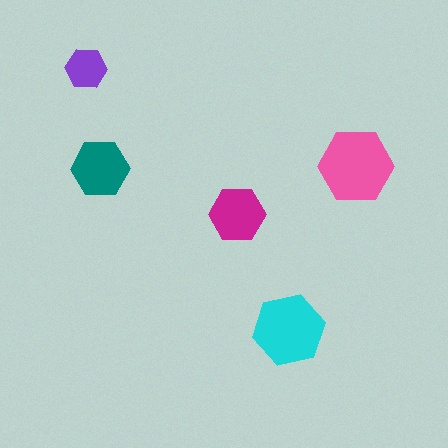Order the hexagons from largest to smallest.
the pink one, the cyan one, the teal one, the magenta one, the purple one.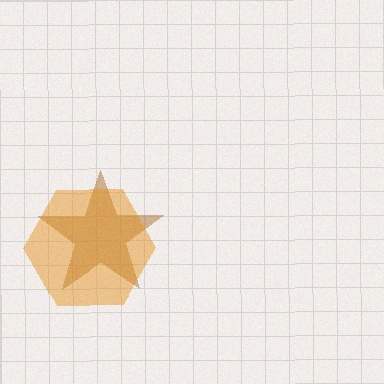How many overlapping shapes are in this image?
There are 2 overlapping shapes in the image.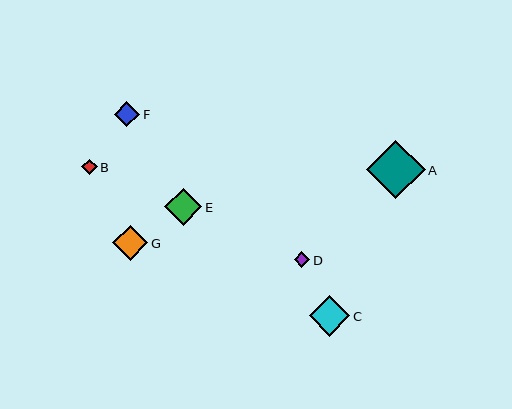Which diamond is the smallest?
Diamond B is the smallest with a size of approximately 15 pixels.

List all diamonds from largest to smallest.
From largest to smallest: A, C, E, G, F, D, B.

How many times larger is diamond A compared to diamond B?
Diamond A is approximately 3.8 times the size of diamond B.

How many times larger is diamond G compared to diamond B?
Diamond G is approximately 2.3 times the size of diamond B.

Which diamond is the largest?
Diamond A is the largest with a size of approximately 58 pixels.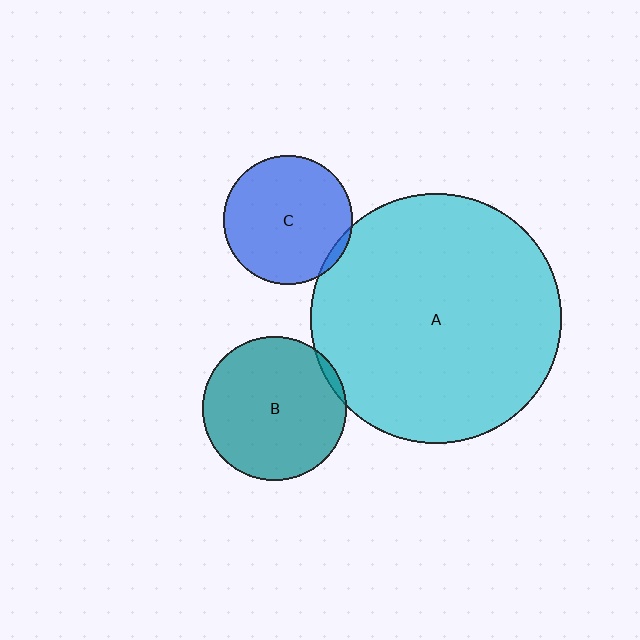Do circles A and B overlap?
Yes.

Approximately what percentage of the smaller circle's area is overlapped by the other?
Approximately 5%.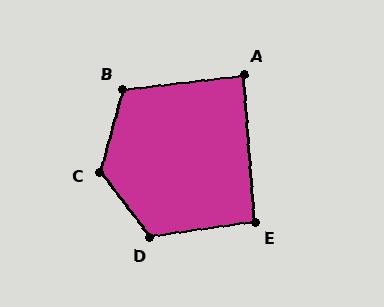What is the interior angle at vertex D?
Approximately 119 degrees (obtuse).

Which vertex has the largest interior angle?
C, at approximately 127 degrees.